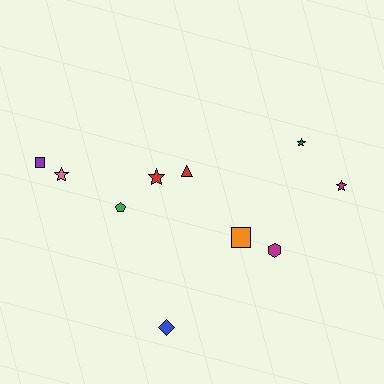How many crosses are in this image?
There are no crosses.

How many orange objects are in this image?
There is 1 orange object.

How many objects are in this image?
There are 10 objects.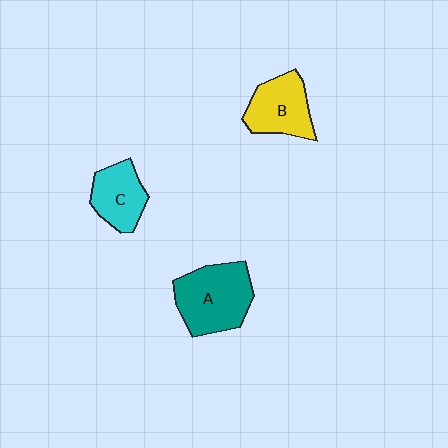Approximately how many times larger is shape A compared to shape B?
Approximately 1.3 times.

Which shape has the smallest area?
Shape C (cyan).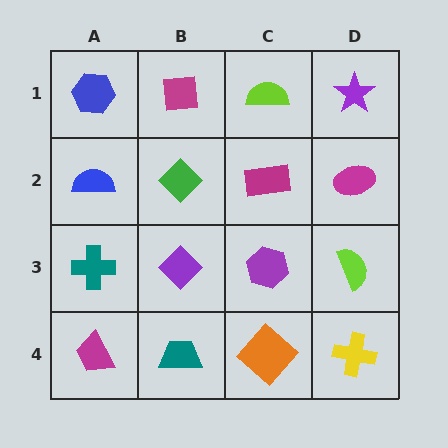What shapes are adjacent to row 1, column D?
A magenta ellipse (row 2, column D), a lime semicircle (row 1, column C).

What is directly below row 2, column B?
A purple diamond.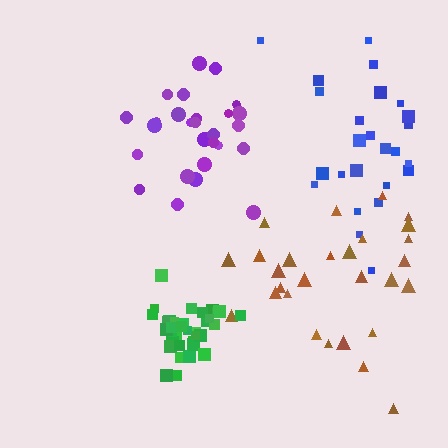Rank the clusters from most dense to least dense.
green, purple, brown, blue.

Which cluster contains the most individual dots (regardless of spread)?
Green (35).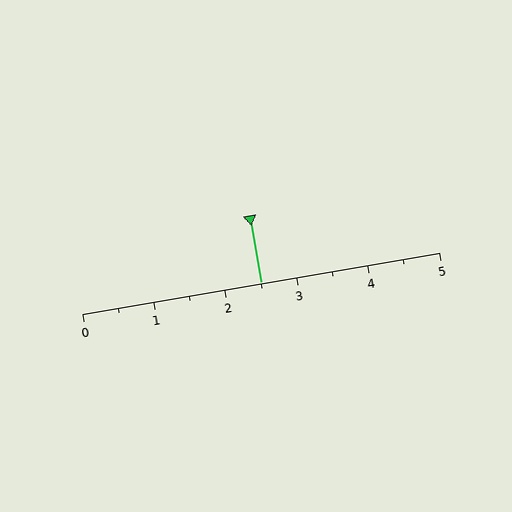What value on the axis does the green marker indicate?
The marker indicates approximately 2.5.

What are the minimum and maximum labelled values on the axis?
The axis runs from 0 to 5.